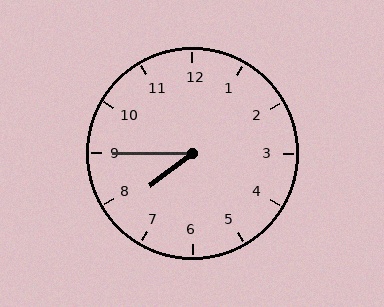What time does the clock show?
7:45.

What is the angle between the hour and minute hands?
Approximately 38 degrees.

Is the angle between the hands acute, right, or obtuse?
It is acute.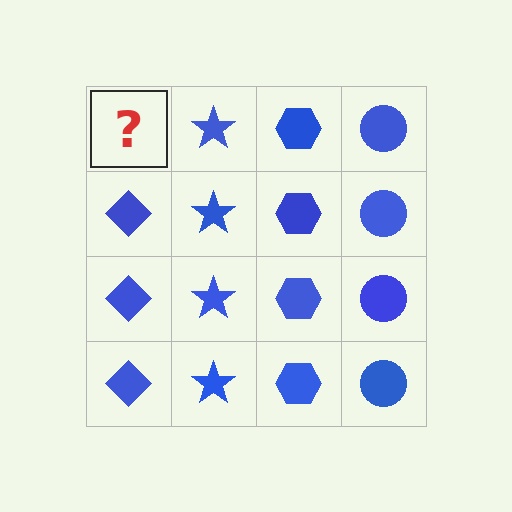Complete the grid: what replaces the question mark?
The question mark should be replaced with a blue diamond.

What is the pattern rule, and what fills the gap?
The rule is that each column has a consistent shape. The gap should be filled with a blue diamond.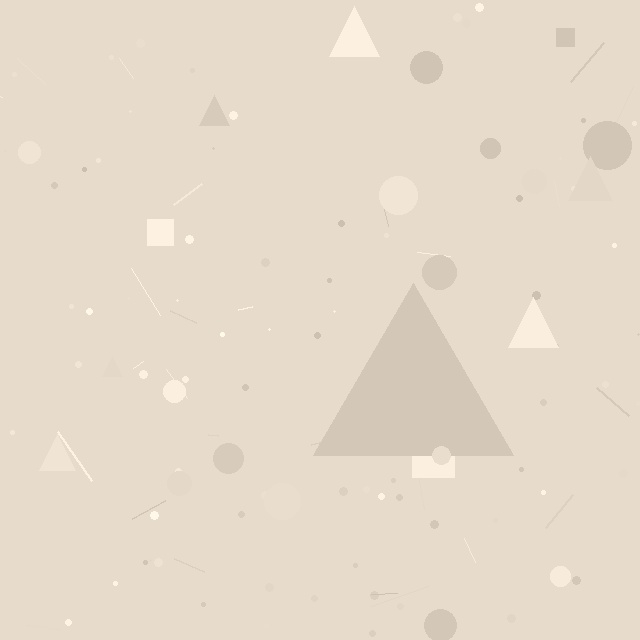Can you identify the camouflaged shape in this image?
The camouflaged shape is a triangle.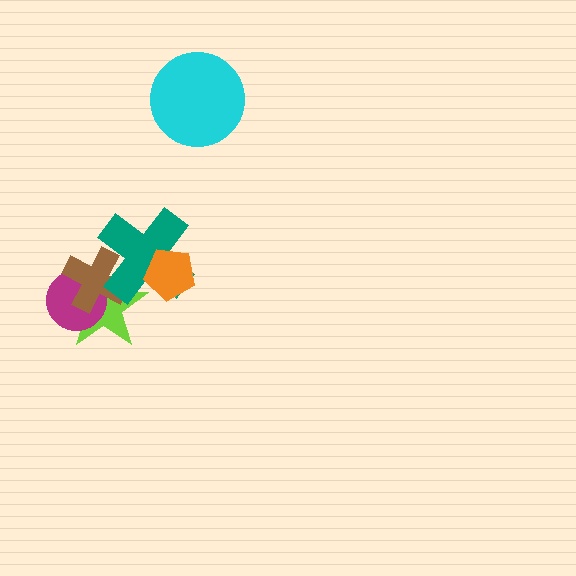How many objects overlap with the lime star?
3 objects overlap with the lime star.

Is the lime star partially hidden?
Yes, it is partially covered by another shape.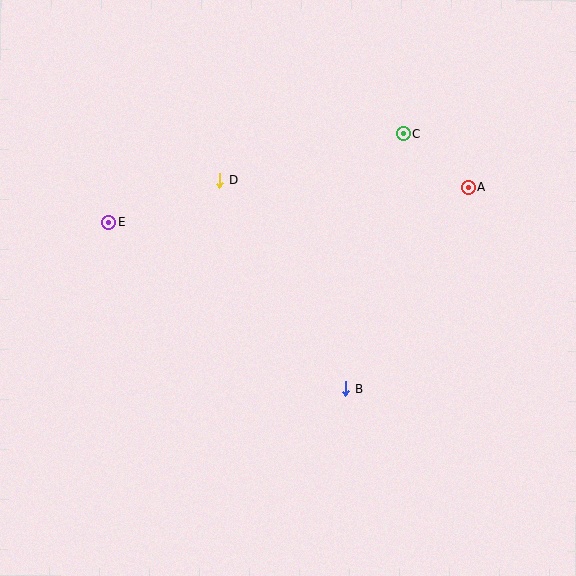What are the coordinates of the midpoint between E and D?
The midpoint between E and D is at (165, 201).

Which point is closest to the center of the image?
Point B at (345, 389) is closest to the center.